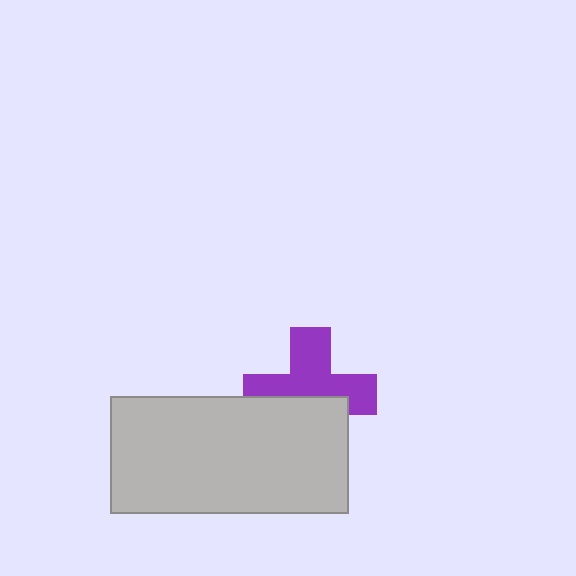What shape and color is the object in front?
The object in front is a light gray rectangle.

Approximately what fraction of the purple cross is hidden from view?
Roughly 43% of the purple cross is hidden behind the light gray rectangle.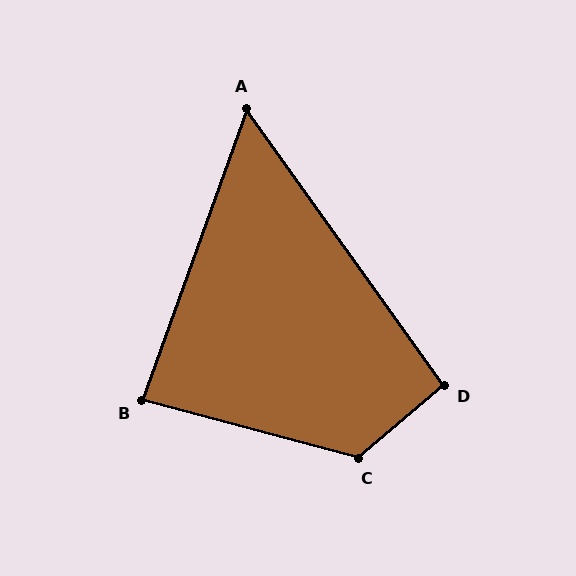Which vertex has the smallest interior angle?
A, at approximately 55 degrees.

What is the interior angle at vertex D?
Approximately 95 degrees (approximately right).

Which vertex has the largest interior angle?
C, at approximately 125 degrees.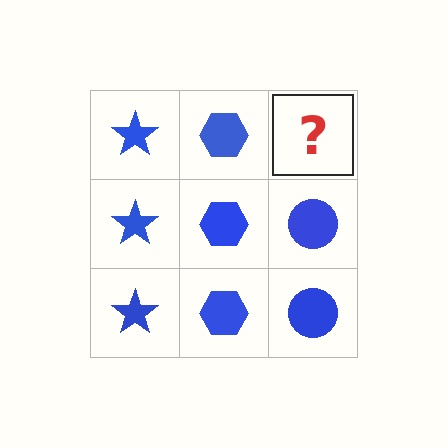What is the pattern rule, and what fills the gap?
The rule is that each column has a consistent shape. The gap should be filled with a blue circle.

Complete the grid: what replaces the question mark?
The question mark should be replaced with a blue circle.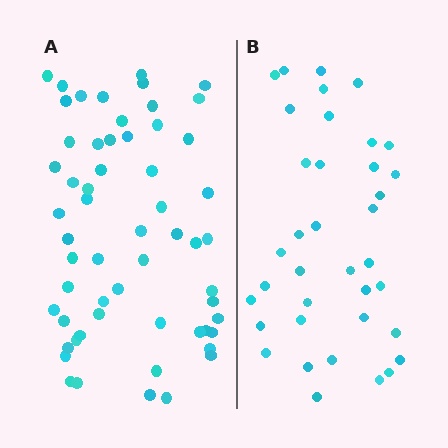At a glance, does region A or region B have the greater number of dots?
Region A (the left region) has more dots.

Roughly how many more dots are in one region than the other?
Region A has approximately 20 more dots than region B.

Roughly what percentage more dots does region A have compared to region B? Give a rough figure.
About 55% more.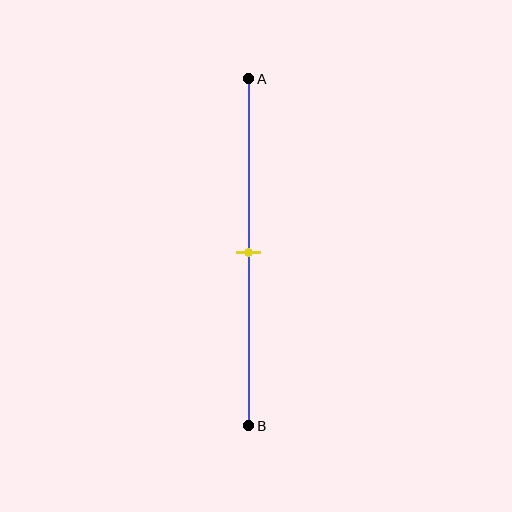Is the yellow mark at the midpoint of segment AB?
Yes, the mark is approximately at the midpoint.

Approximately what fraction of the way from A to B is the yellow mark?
The yellow mark is approximately 50% of the way from A to B.